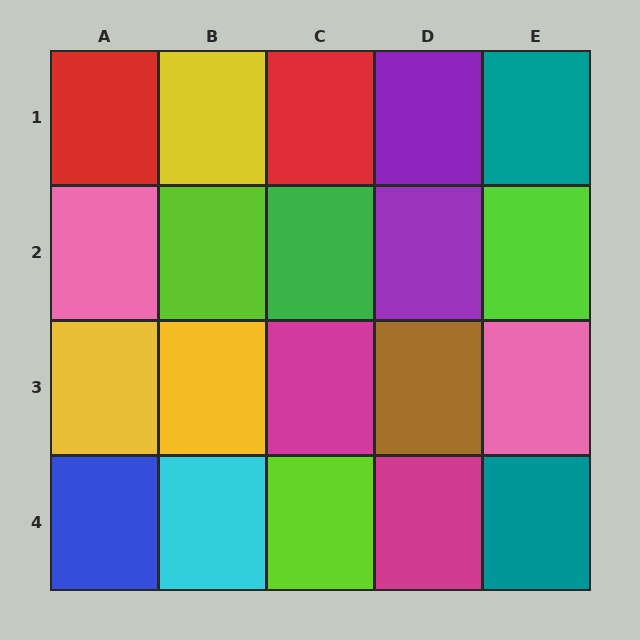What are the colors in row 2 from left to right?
Pink, lime, green, purple, lime.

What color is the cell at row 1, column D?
Purple.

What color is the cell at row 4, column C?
Lime.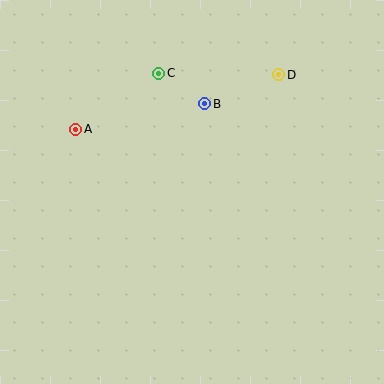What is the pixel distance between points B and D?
The distance between B and D is 80 pixels.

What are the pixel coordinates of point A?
Point A is at (76, 130).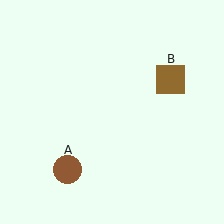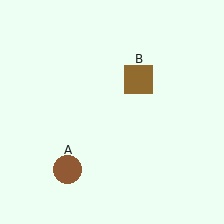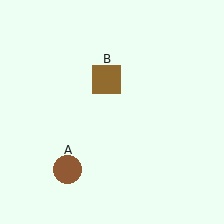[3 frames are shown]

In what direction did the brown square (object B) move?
The brown square (object B) moved left.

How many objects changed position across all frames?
1 object changed position: brown square (object B).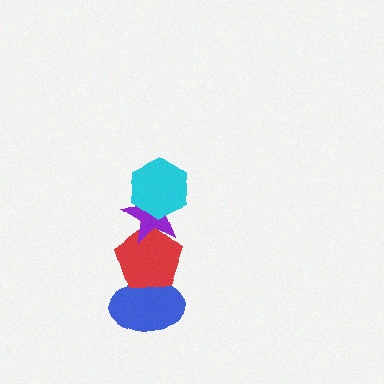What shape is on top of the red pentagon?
The purple star is on top of the red pentagon.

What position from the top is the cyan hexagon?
The cyan hexagon is 1st from the top.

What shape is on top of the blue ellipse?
The red pentagon is on top of the blue ellipse.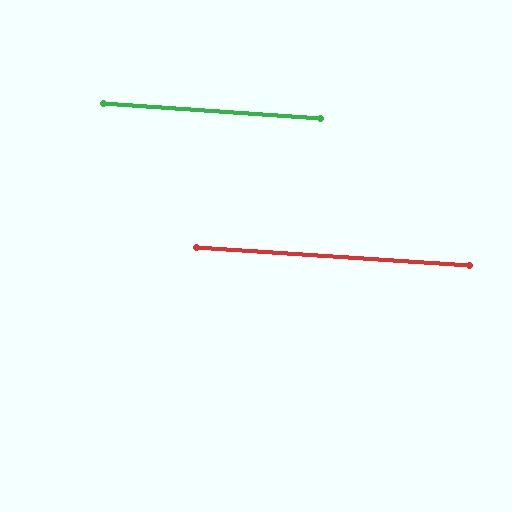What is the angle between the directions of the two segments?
Approximately 0 degrees.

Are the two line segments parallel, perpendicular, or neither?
Parallel — their directions differ by only 0.1°.